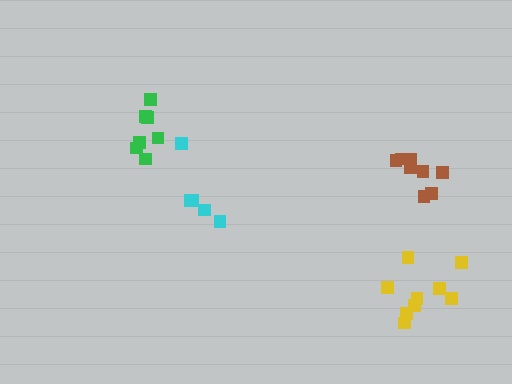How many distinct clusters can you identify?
There are 4 distinct clusters.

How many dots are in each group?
Group 1: 8 dots, Group 2: 5 dots, Group 3: 7 dots, Group 4: 9 dots (29 total).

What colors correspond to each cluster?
The clusters are colored: brown, cyan, green, yellow.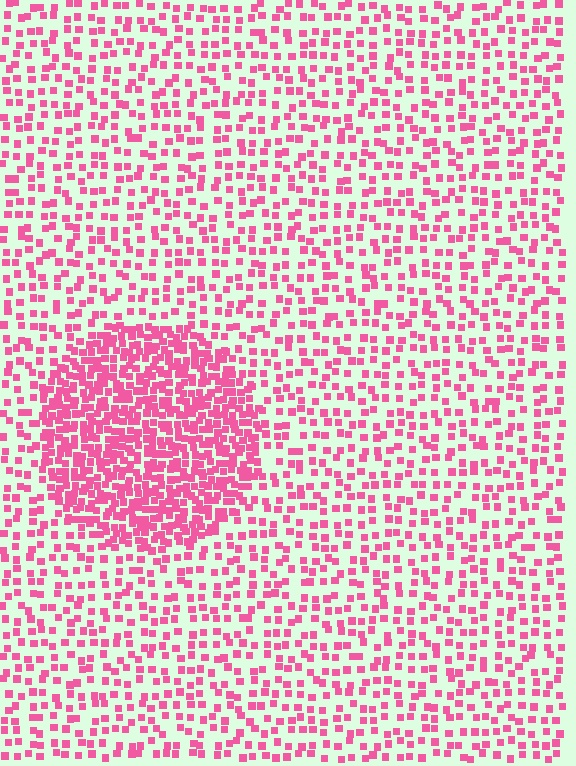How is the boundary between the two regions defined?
The boundary is defined by a change in element density (approximately 2.4x ratio). All elements are the same color, size, and shape.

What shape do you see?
I see a circle.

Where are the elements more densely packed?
The elements are more densely packed inside the circle boundary.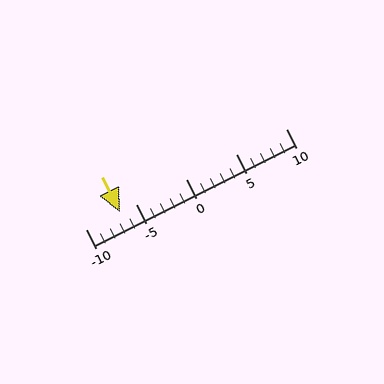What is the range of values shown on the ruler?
The ruler shows values from -10 to 10.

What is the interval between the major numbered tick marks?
The major tick marks are spaced 5 units apart.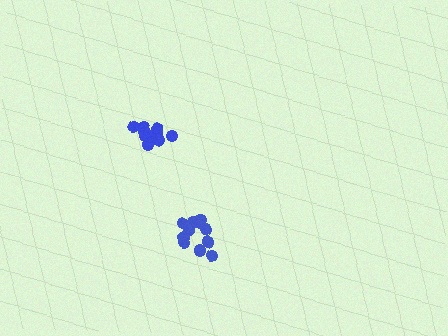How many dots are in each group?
Group 1: 11 dots, Group 2: 12 dots (23 total).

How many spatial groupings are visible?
There are 2 spatial groupings.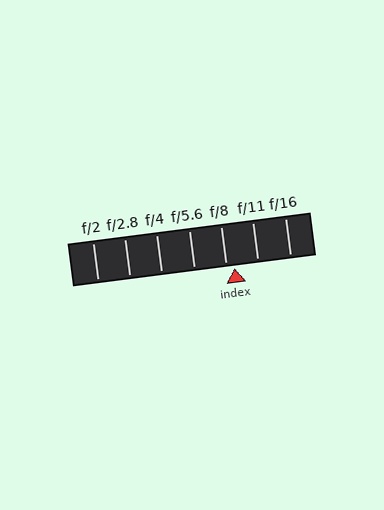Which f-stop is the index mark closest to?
The index mark is closest to f/8.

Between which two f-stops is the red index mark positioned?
The index mark is between f/8 and f/11.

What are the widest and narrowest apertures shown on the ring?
The widest aperture shown is f/2 and the narrowest is f/16.